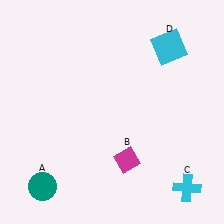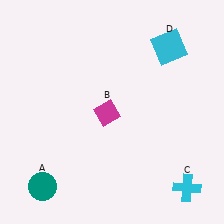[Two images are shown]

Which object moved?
The magenta diamond (B) moved up.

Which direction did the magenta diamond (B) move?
The magenta diamond (B) moved up.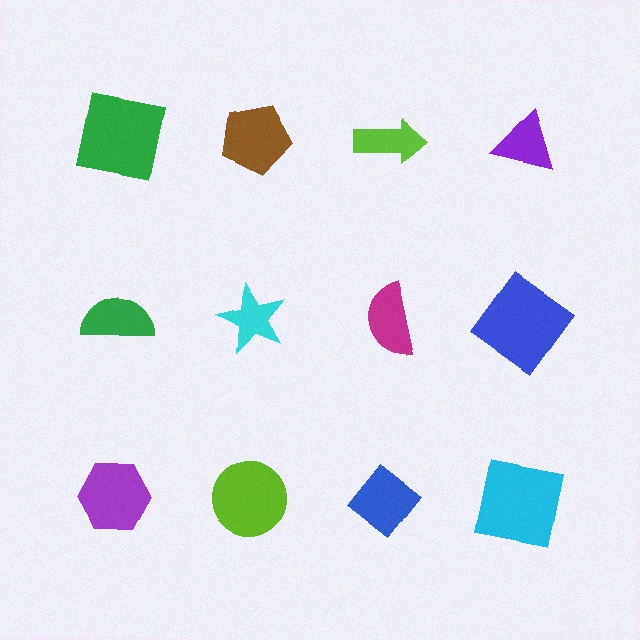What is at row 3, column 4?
A cyan square.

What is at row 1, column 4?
A purple triangle.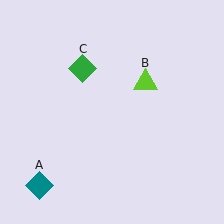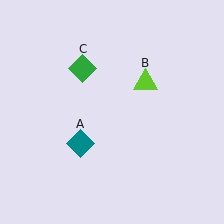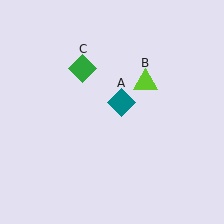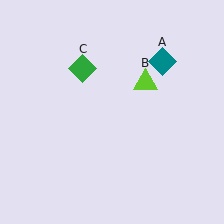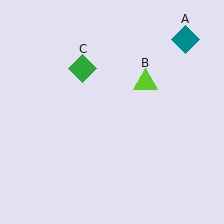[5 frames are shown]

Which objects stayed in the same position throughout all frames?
Lime triangle (object B) and green diamond (object C) remained stationary.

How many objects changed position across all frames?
1 object changed position: teal diamond (object A).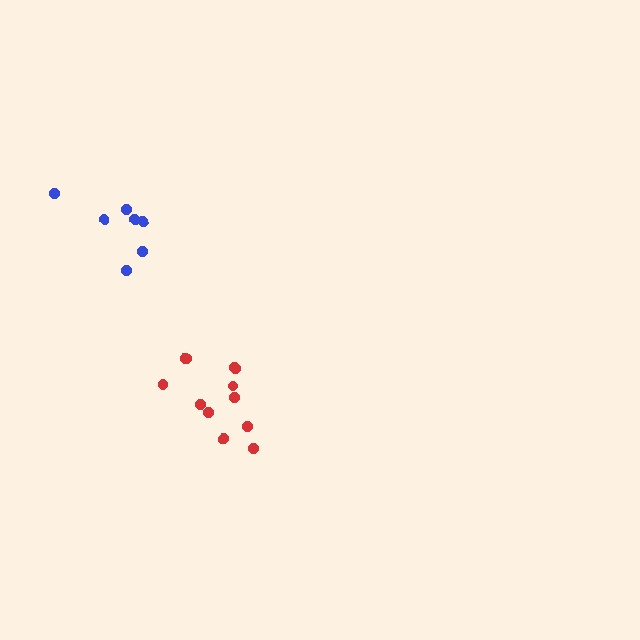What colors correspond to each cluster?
The clusters are colored: red, blue.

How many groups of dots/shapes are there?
There are 2 groups.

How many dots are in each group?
Group 1: 12 dots, Group 2: 7 dots (19 total).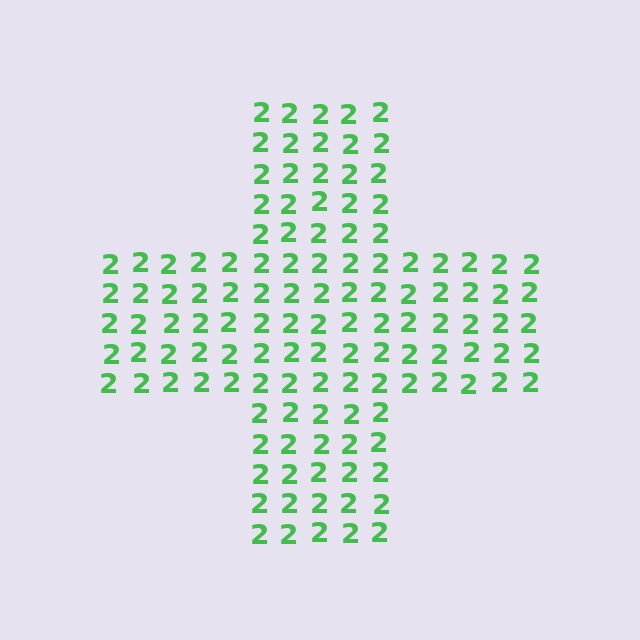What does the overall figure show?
The overall figure shows a cross.